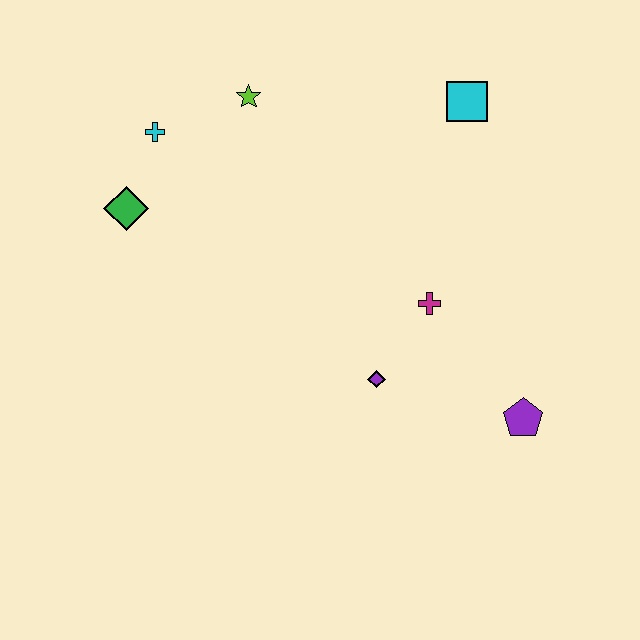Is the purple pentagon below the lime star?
Yes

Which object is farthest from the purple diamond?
The cyan cross is farthest from the purple diamond.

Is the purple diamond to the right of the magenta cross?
No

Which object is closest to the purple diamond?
The magenta cross is closest to the purple diamond.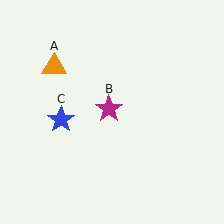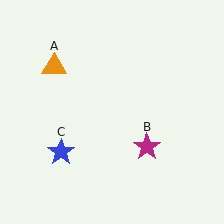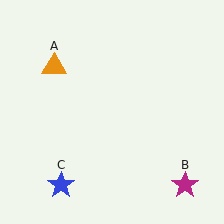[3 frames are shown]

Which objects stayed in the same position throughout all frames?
Orange triangle (object A) remained stationary.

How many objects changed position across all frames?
2 objects changed position: magenta star (object B), blue star (object C).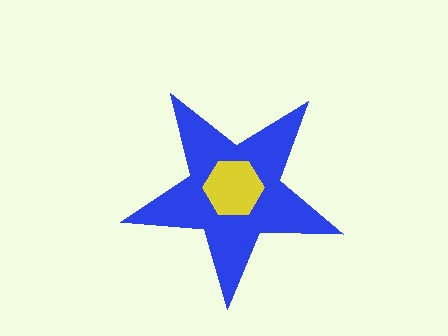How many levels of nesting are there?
2.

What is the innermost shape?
The yellow hexagon.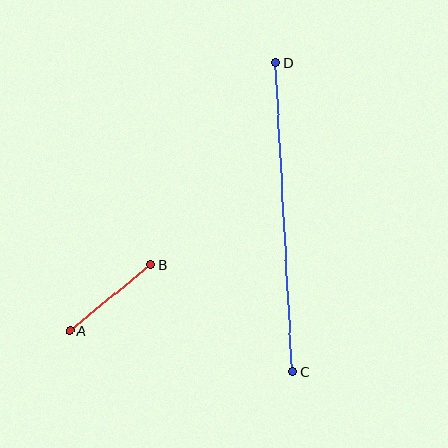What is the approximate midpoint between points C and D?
The midpoint is at approximately (284, 217) pixels.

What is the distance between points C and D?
The distance is approximately 310 pixels.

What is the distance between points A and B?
The distance is approximately 104 pixels.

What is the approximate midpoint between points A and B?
The midpoint is at approximately (111, 298) pixels.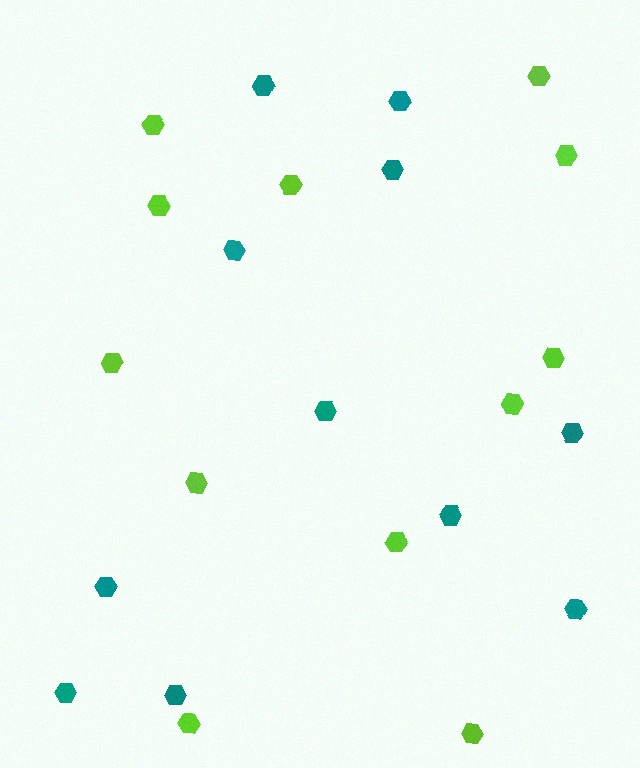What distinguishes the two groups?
There are 2 groups: one group of lime hexagons (12) and one group of teal hexagons (11).